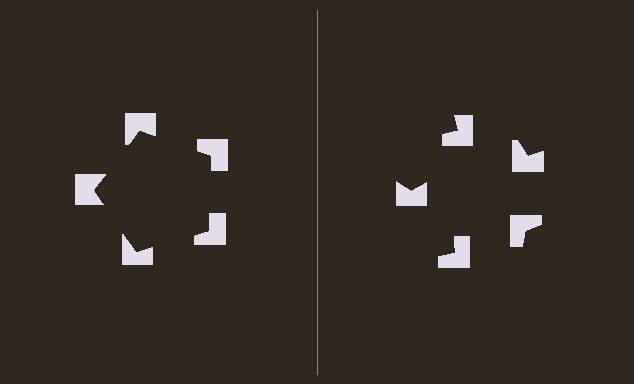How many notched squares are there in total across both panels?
10 — 5 on each side.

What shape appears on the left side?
An illusory pentagon.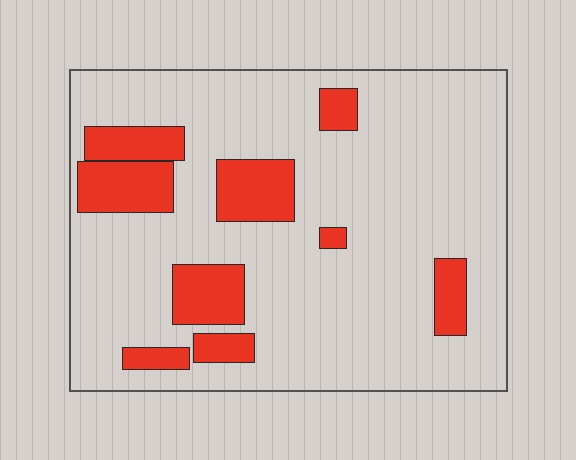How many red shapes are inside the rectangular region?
9.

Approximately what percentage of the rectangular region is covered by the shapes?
Approximately 20%.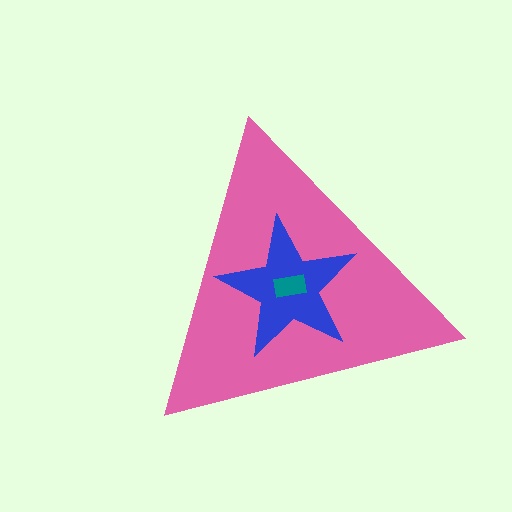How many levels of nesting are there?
3.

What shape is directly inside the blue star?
The teal rectangle.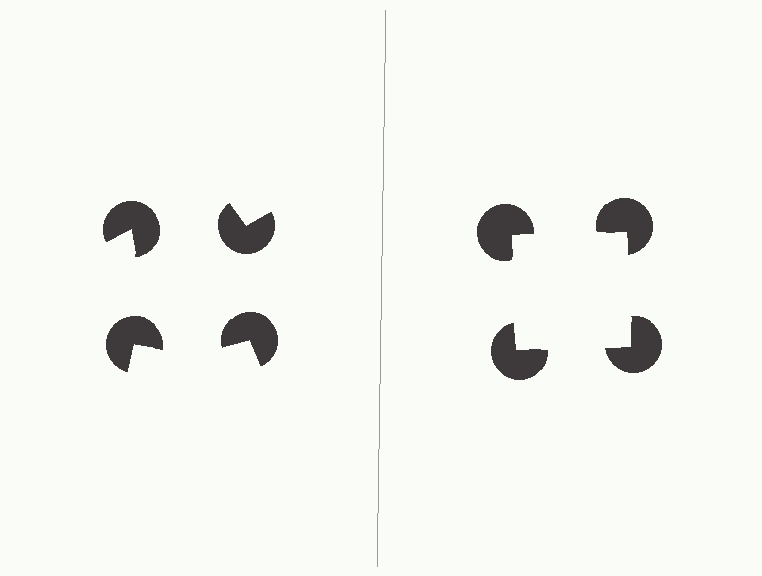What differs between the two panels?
The pac-man discs are positioned identically on both sides; only the wedge orientations differ. On the right they align to a square; on the left they are misaligned.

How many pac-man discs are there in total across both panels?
8 — 4 on each side.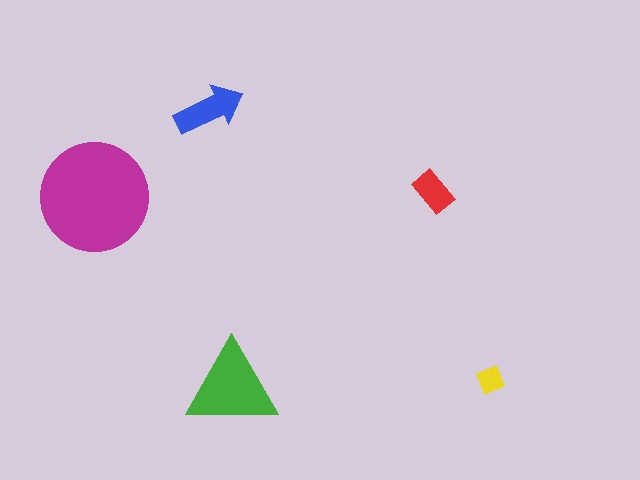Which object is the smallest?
The yellow diamond.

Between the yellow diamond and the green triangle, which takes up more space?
The green triangle.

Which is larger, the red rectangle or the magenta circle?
The magenta circle.